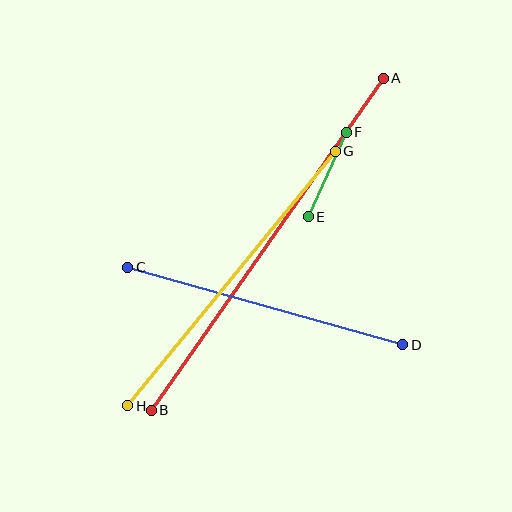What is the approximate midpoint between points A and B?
The midpoint is at approximately (267, 244) pixels.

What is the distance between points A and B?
The distance is approximately 405 pixels.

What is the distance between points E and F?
The distance is approximately 93 pixels.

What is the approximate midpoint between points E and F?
The midpoint is at approximately (327, 175) pixels.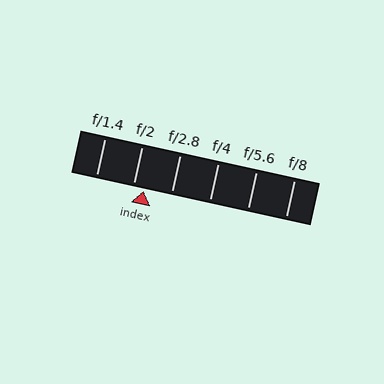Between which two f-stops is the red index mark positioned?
The index mark is between f/2 and f/2.8.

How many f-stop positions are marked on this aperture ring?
There are 6 f-stop positions marked.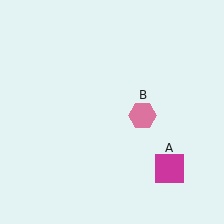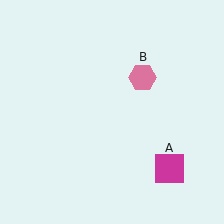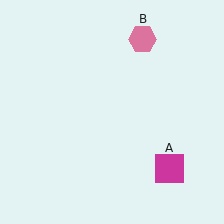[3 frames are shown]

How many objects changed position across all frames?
1 object changed position: pink hexagon (object B).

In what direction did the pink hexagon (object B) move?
The pink hexagon (object B) moved up.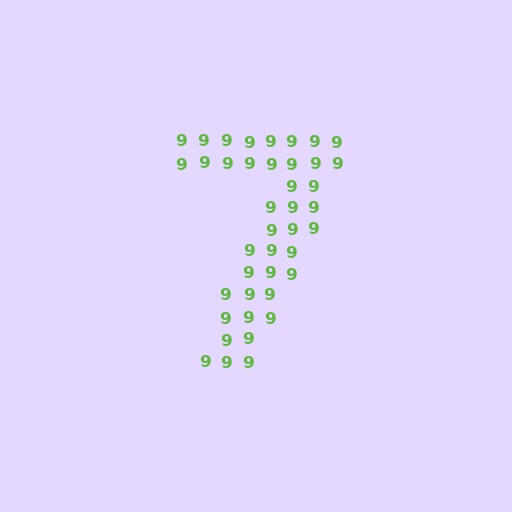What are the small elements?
The small elements are digit 9's.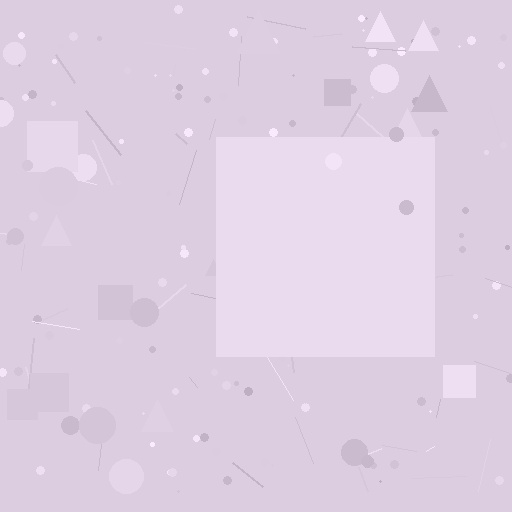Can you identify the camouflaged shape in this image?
The camouflaged shape is a square.